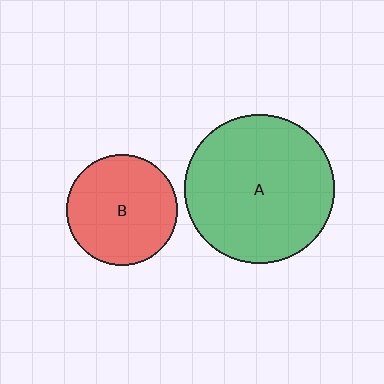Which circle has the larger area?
Circle A (green).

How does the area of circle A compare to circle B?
Approximately 1.8 times.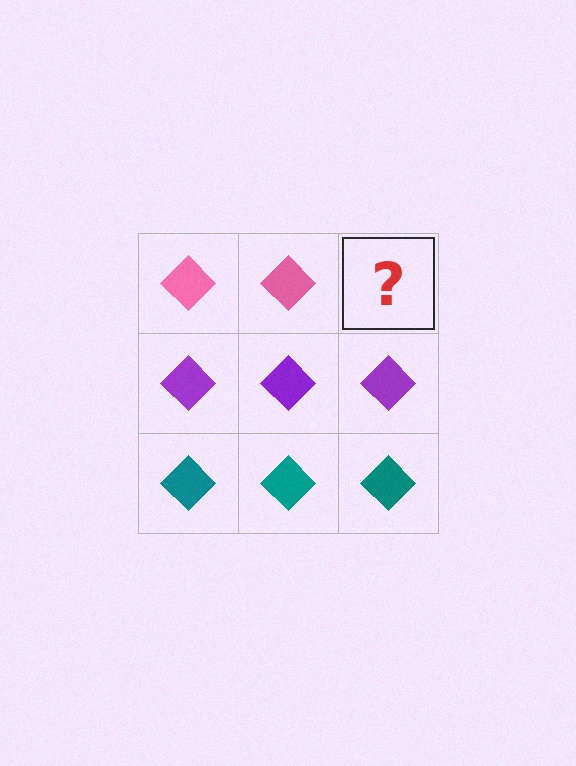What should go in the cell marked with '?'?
The missing cell should contain a pink diamond.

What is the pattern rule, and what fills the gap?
The rule is that each row has a consistent color. The gap should be filled with a pink diamond.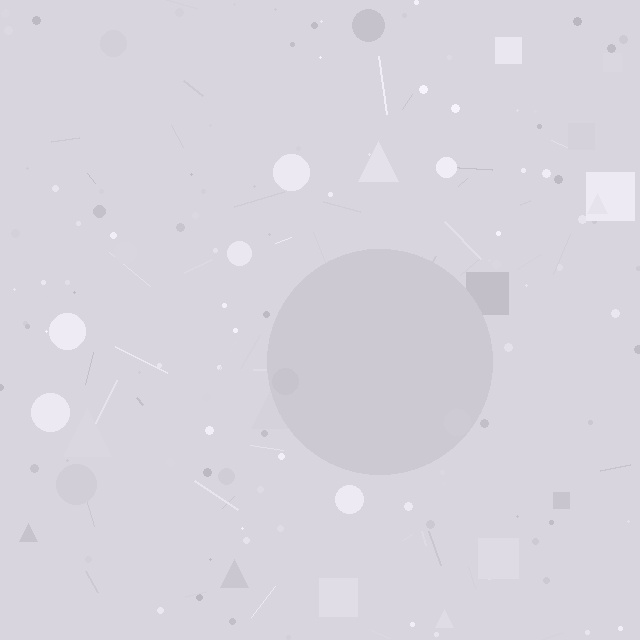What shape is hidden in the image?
A circle is hidden in the image.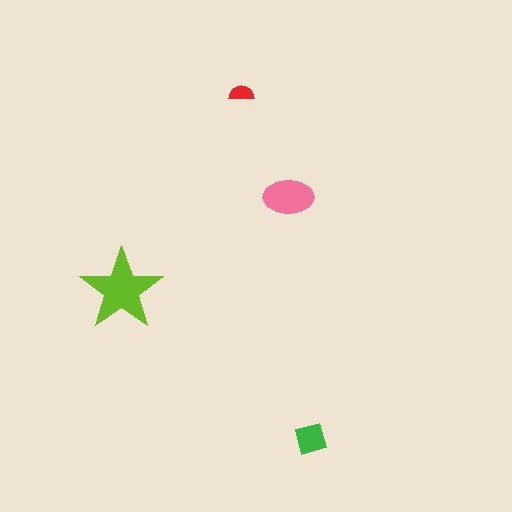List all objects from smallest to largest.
The red semicircle, the green square, the pink ellipse, the lime star.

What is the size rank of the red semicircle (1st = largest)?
4th.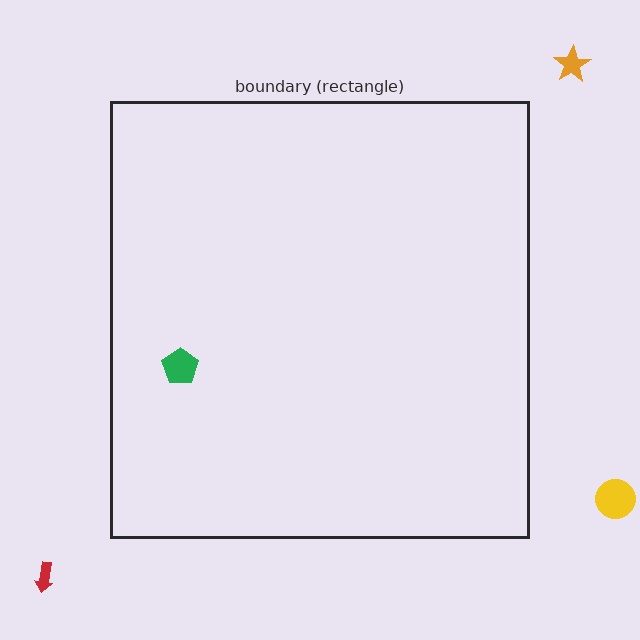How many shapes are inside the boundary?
1 inside, 3 outside.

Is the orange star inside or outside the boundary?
Outside.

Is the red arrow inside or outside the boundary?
Outside.